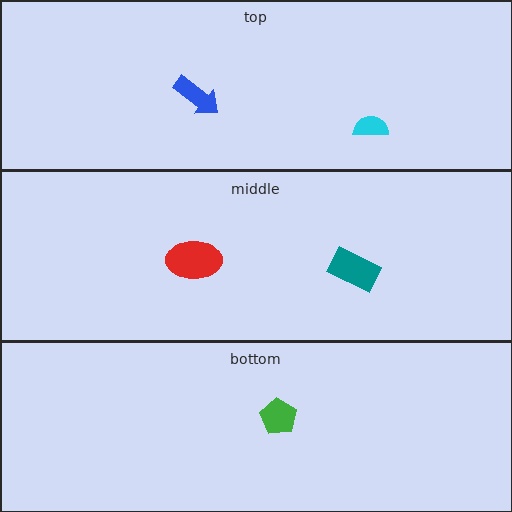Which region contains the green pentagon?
The bottom region.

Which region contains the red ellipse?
The middle region.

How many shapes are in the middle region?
2.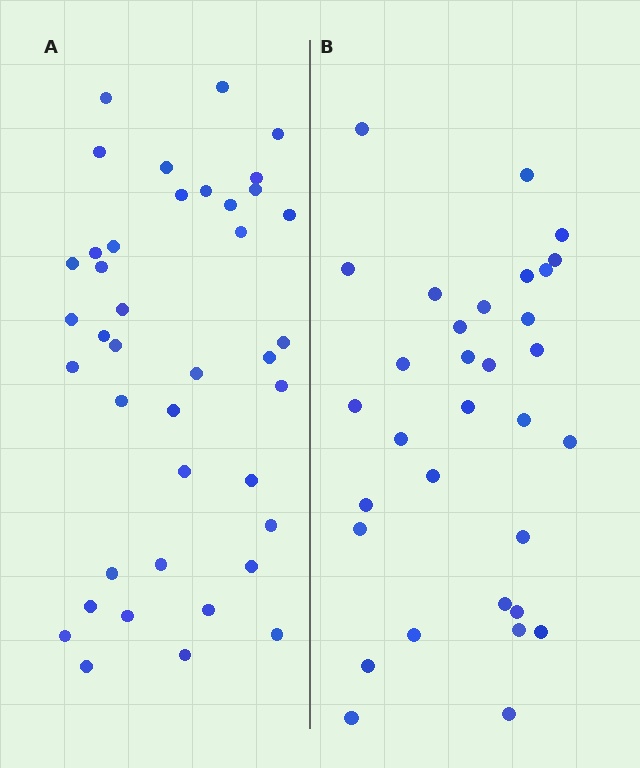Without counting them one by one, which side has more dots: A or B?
Region A (the left region) has more dots.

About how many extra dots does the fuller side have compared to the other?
Region A has roughly 8 or so more dots than region B.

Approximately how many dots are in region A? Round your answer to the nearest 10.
About 40 dots.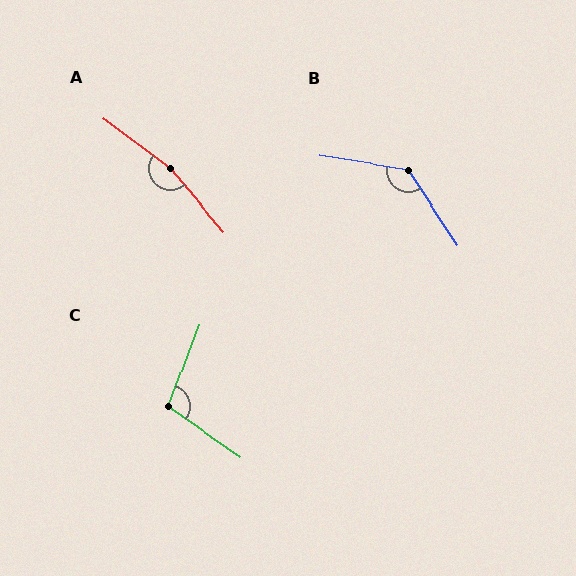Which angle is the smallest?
C, at approximately 104 degrees.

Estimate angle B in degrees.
Approximately 132 degrees.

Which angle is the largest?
A, at approximately 167 degrees.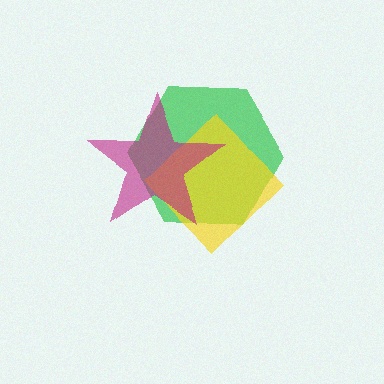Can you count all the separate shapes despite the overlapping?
Yes, there are 3 separate shapes.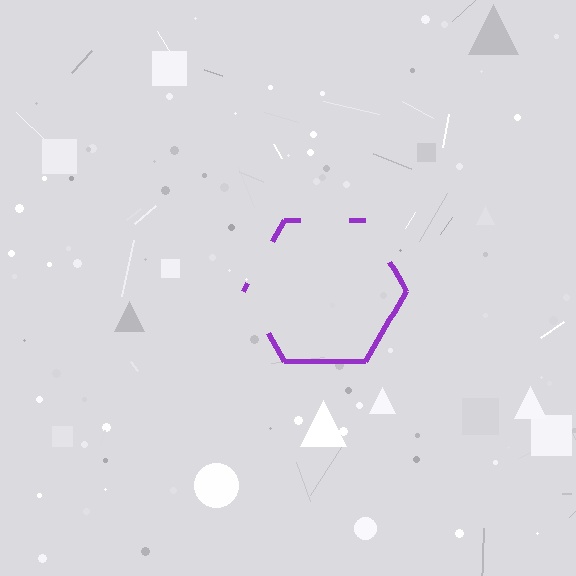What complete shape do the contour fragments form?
The contour fragments form a hexagon.